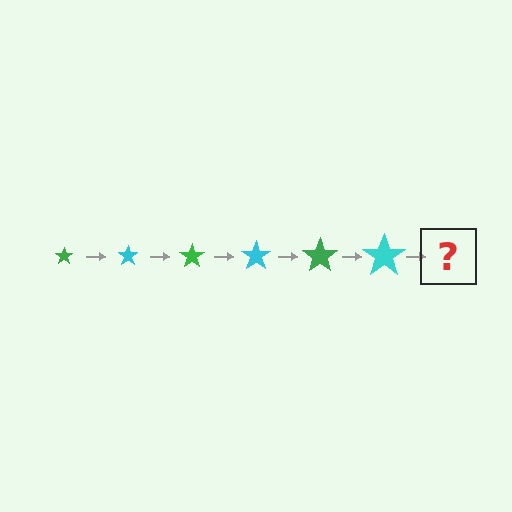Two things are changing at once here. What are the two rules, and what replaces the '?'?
The two rules are that the star grows larger each step and the color cycles through green and cyan. The '?' should be a green star, larger than the previous one.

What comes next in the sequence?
The next element should be a green star, larger than the previous one.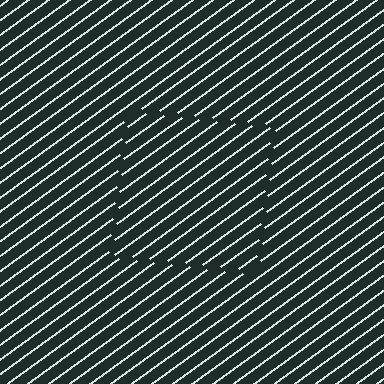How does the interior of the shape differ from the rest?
The interior of the shape contains the same grating, shifted by half a period — the contour is defined by the phase discontinuity where line-ends from the inner and outer gratings abut.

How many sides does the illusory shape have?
4 sides — the line-ends trace a square.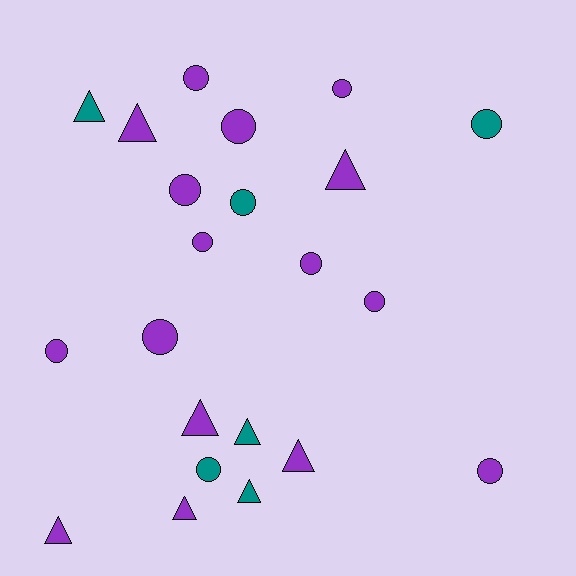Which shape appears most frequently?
Circle, with 13 objects.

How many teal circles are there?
There are 3 teal circles.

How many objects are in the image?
There are 22 objects.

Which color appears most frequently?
Purple, with 16 objects.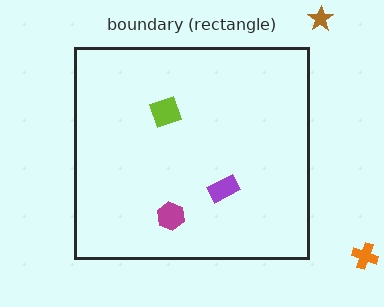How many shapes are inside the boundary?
3 inside, 2 outside.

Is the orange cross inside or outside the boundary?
Outside.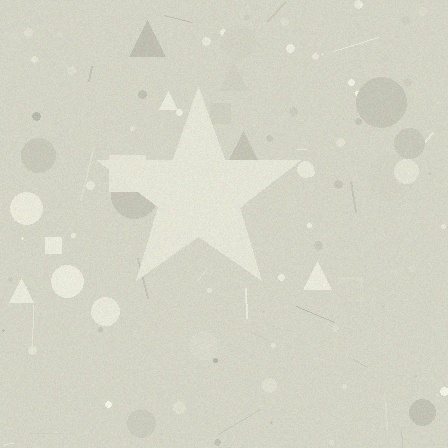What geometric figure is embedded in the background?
A star is embedded in the background.